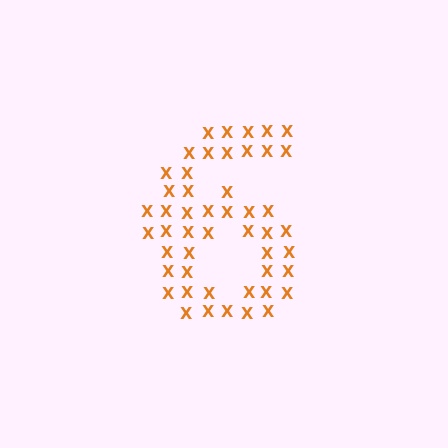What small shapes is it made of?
It is made of small letter X's.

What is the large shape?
The large shape is the digit 6.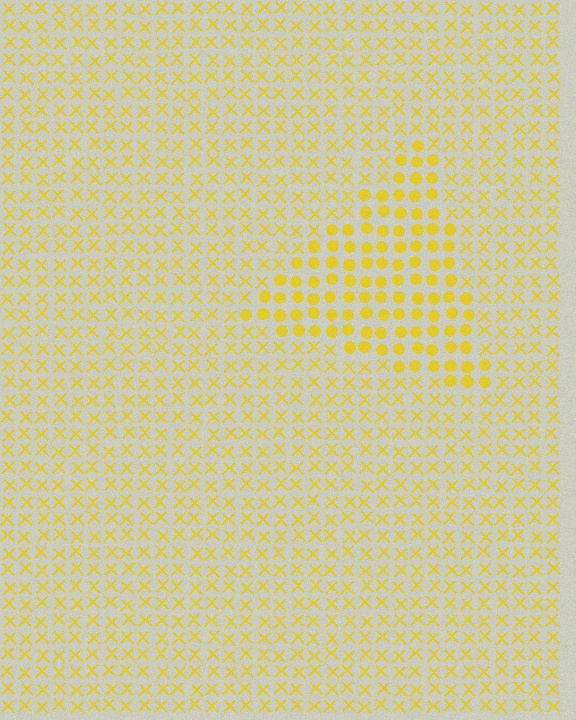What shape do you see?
I see a triangle.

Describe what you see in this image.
The image is filled with small yellow elements arranged in a uniform grid. A triangle-shaped region contains circles, while the surrounding area contains X marks. The boundary is defined purely by the change in element shape.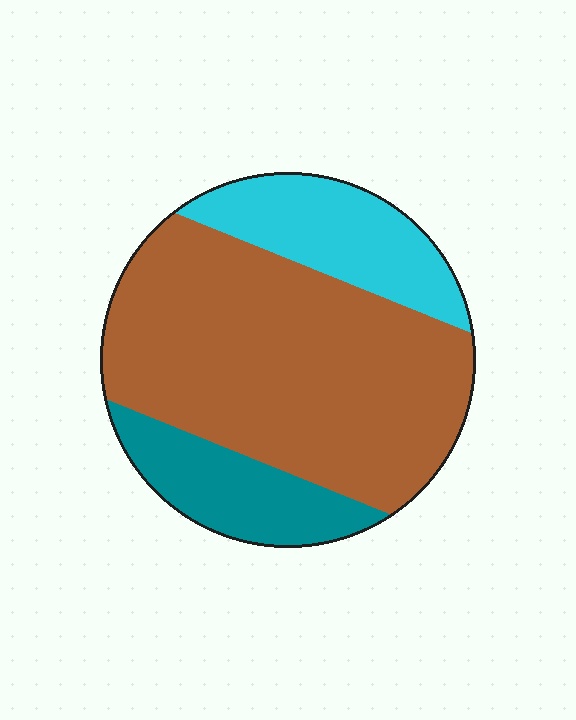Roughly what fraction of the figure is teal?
Teal takes up less than a sixth of the figure.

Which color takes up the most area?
Brown, at roughly 65%.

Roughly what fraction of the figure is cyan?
Cyan covers around 20% of the figure.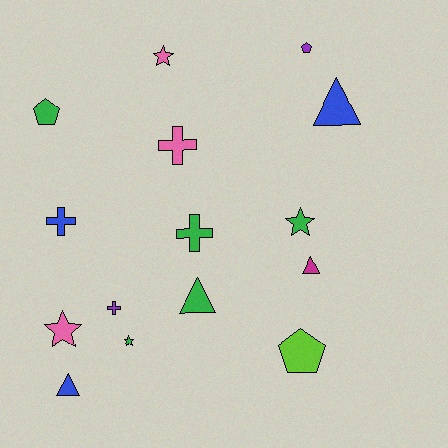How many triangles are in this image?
There are 4 triangles.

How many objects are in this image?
There are 15 objects.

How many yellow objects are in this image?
There are no yellow objects.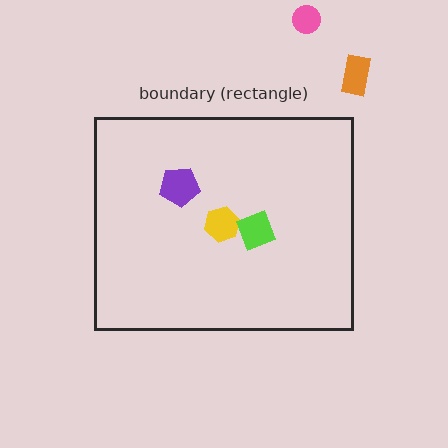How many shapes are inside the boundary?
3 inside, 2 outside.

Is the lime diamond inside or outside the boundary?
Inside.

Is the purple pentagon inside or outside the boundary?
Inside.